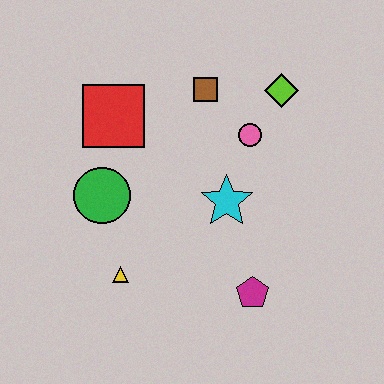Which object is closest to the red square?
The green circle is closest to the red square.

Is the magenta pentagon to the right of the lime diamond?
No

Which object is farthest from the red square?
The magenta pentagon is farthest from the red square.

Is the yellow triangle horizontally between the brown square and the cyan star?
No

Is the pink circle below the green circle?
No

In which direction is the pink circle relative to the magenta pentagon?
The pink circle is above the magenta pentagon.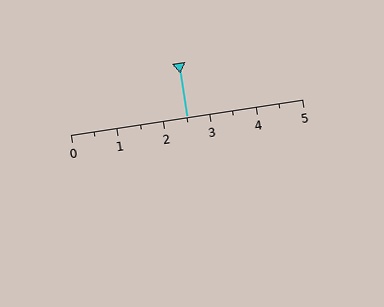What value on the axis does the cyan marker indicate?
The marker indicates approximately 2.5.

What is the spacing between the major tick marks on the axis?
The major ticks are spaced 1 apart.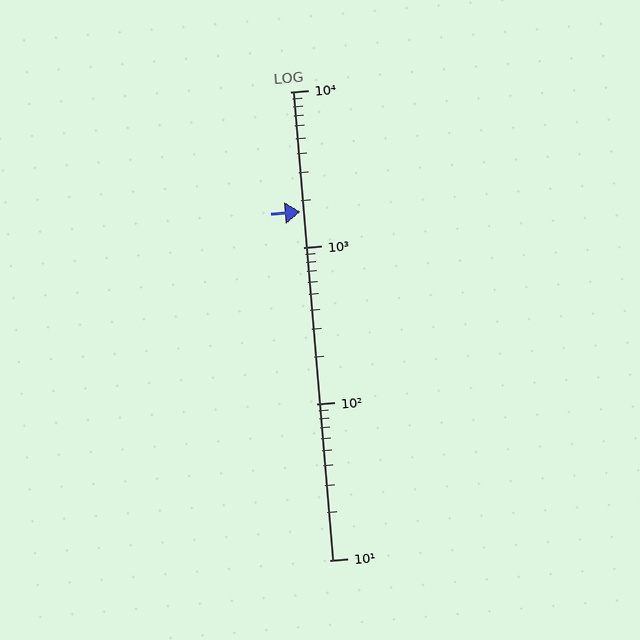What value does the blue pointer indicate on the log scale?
The pointer indicates approximately 1700.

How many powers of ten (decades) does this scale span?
The scale spans 3 decades, from 10 to 10000.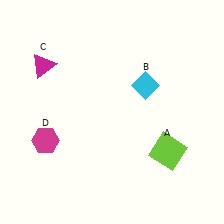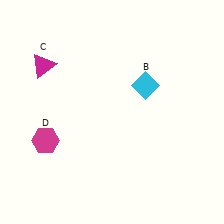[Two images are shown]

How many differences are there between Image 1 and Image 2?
There is 1 difference between the two images.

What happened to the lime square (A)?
The lime square (A) was removed in Image 2. It was in the bottom-right area of Image 1.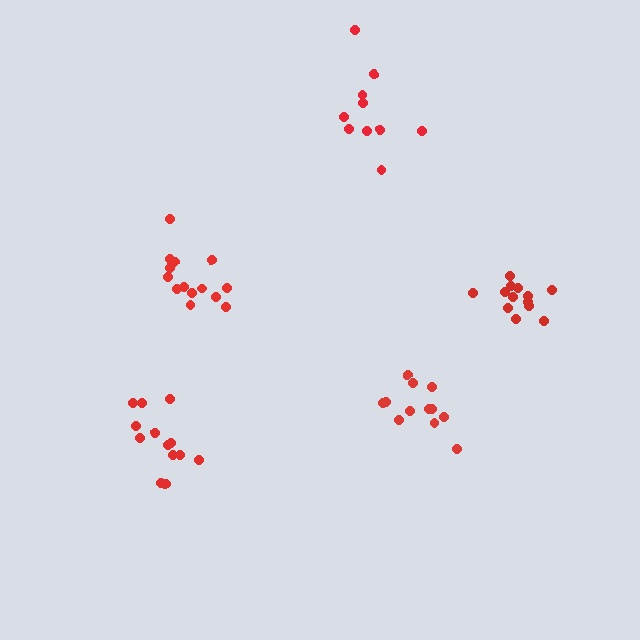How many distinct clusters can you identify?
There are 5 distinct clusters.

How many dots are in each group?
Group 1: 14 dots, Group 2: 12 dots, Group 3: 13 dots, Group 4: 10 dots, Group 5: 13 dots (62 total).